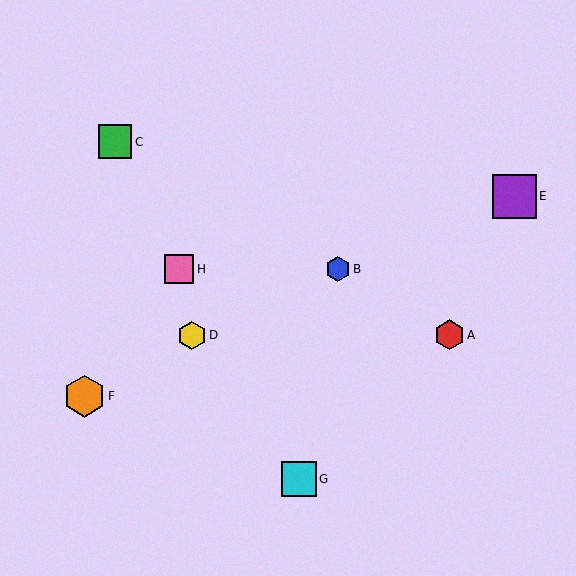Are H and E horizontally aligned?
No, H is at y≈269 and E is at y≈196.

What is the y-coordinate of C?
Object C is at y≈142.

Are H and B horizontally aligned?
Yes, both are at y≈269.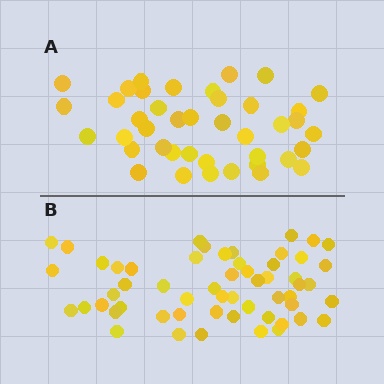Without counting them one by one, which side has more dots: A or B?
Region B (the bottom region) has more dots.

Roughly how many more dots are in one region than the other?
Region B has approximately 15 more dots than region A.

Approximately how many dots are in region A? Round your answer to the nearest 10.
About 40 dots. (The exact count is 41, which rounds to 40.)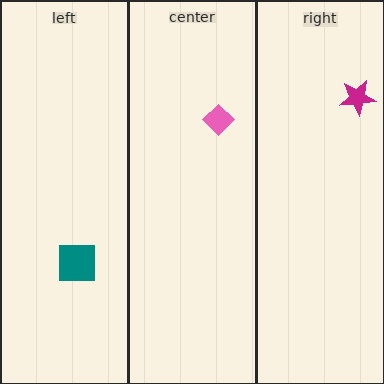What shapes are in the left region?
The teal square.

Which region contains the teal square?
The left region.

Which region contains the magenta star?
The right region.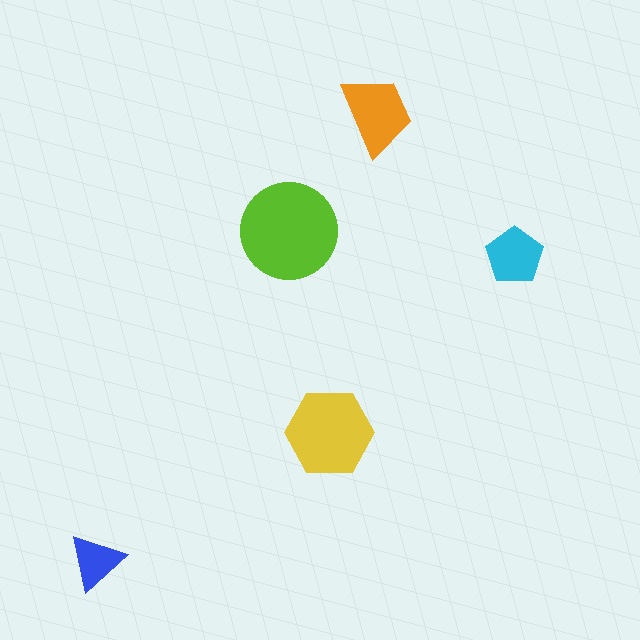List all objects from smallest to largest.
The blue triangle, the cyan pentagon, the orange trapezoid, the yellow hexagon, the lime circle.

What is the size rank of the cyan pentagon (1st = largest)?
4th.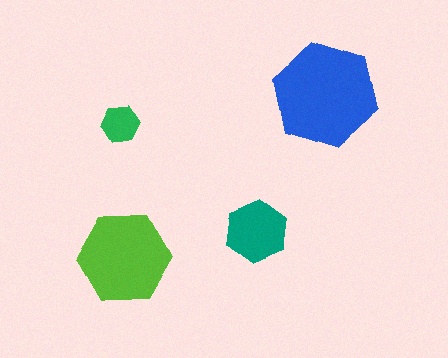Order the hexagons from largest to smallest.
the blue one, the lime one, the teal one, the green one.